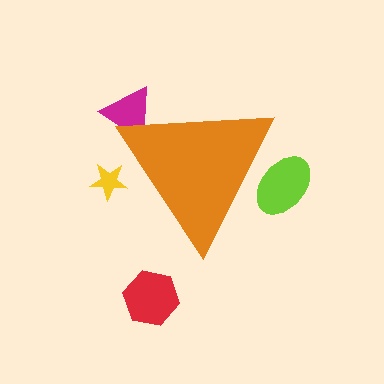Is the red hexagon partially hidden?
No, the red hexagon is fully visible.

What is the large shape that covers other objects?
An orange triangle.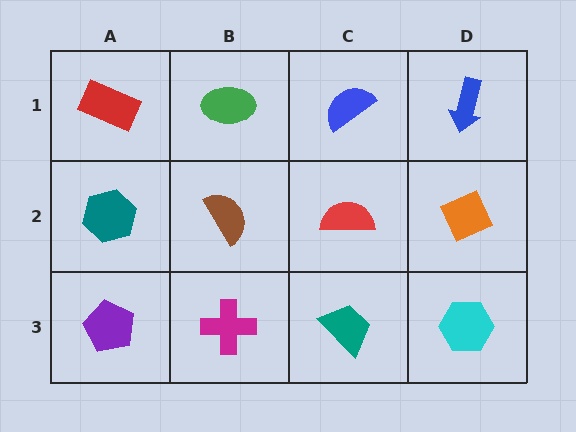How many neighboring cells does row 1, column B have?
3.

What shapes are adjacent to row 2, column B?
A green ellipse (row 1, column B), a magenta cross (row 3, column B), a teal hexagon (row 2, column A), a red semicircle (row 2, column C).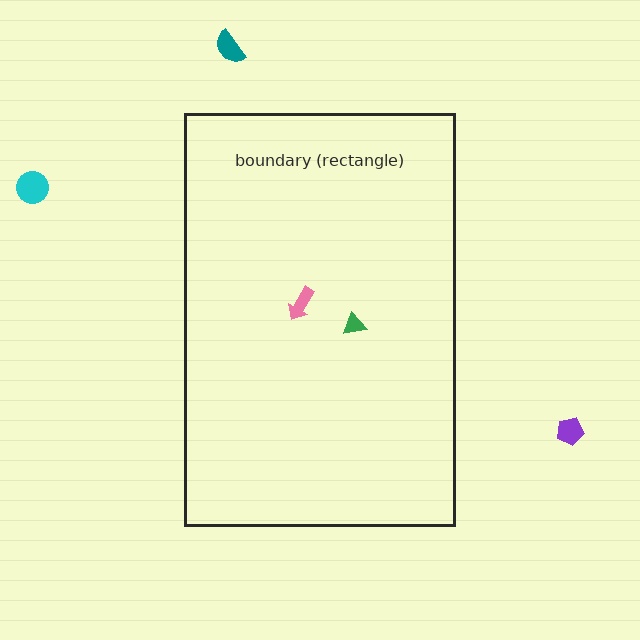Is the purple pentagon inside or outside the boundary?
Outside.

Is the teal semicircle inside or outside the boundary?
Outside.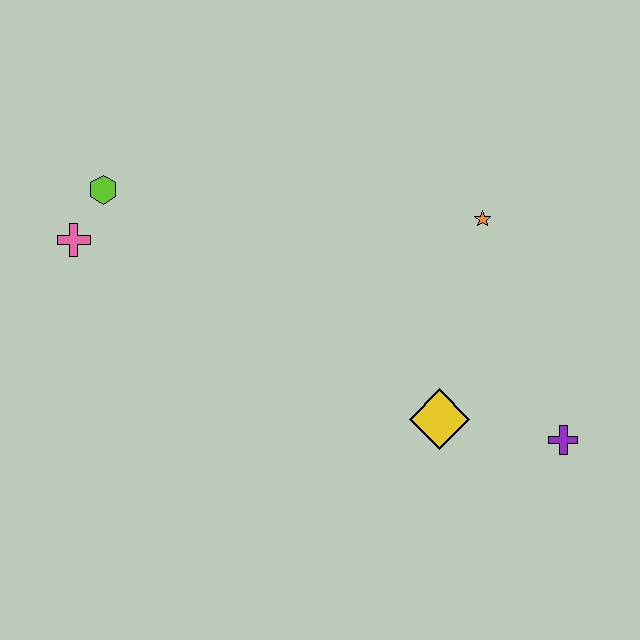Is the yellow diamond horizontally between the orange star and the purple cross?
No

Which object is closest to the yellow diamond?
The purple cross is closest to the yellow diamond.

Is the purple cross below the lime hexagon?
Yes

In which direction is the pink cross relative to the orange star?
The pink cross is to the left of the orange star.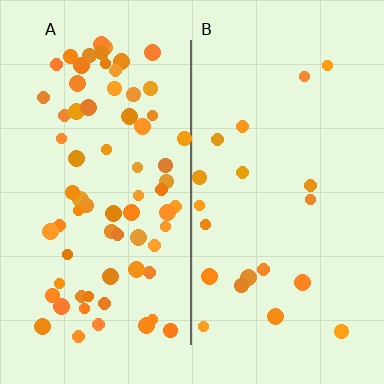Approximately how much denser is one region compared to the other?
Approximately 3.6× — region A over region B.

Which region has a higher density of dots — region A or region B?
A (the left).